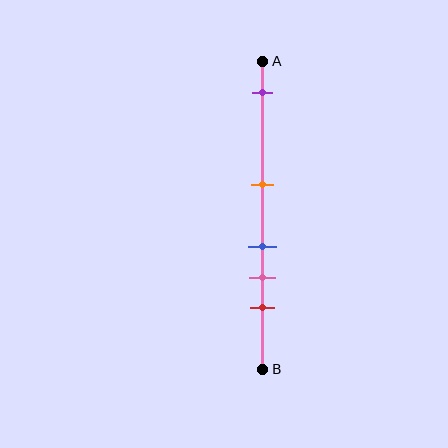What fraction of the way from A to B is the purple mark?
The purple mark is approximately 10% (0.1) of the way from A to B.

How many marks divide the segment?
There are 5 marks dividing the segment.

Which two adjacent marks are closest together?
The blue and pink marks are the closest adjacent pair.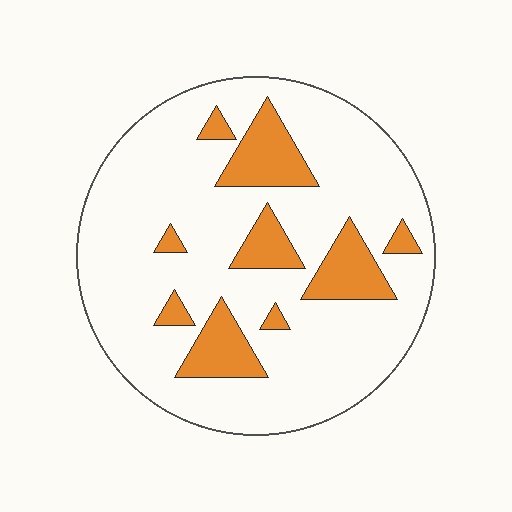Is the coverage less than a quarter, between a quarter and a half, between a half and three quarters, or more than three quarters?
Less than a quarter.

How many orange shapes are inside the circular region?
9.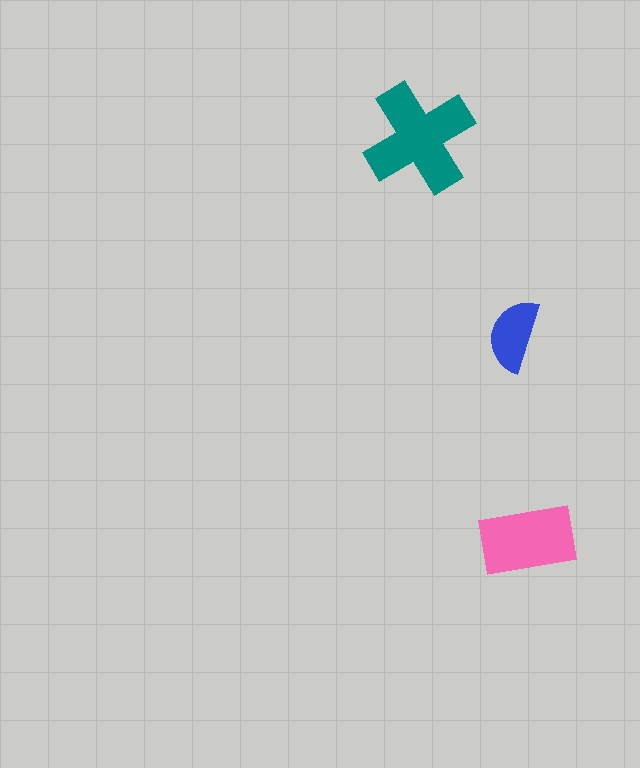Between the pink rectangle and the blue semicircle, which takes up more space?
The pink rectangle.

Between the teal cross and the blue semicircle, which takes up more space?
The teal cross.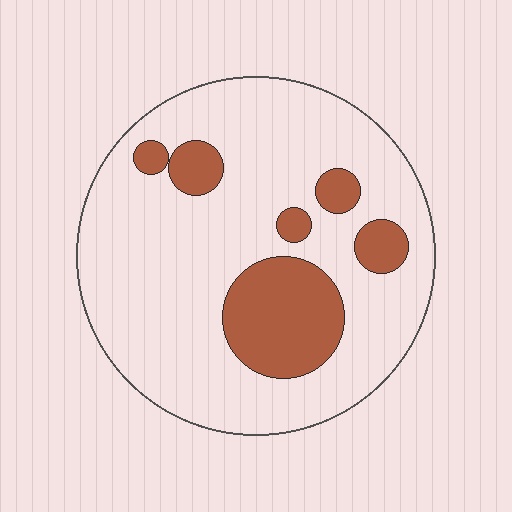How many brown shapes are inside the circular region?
6.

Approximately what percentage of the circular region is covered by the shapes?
Approximately 20%.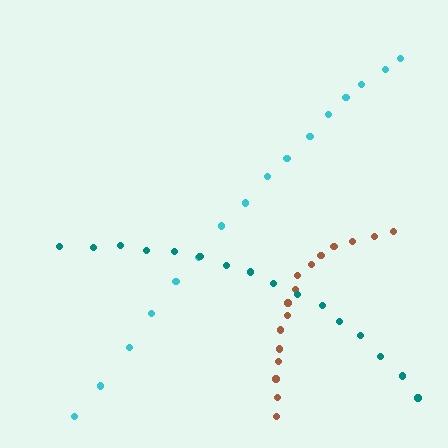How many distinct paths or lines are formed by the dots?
There are 3 distinct paths.